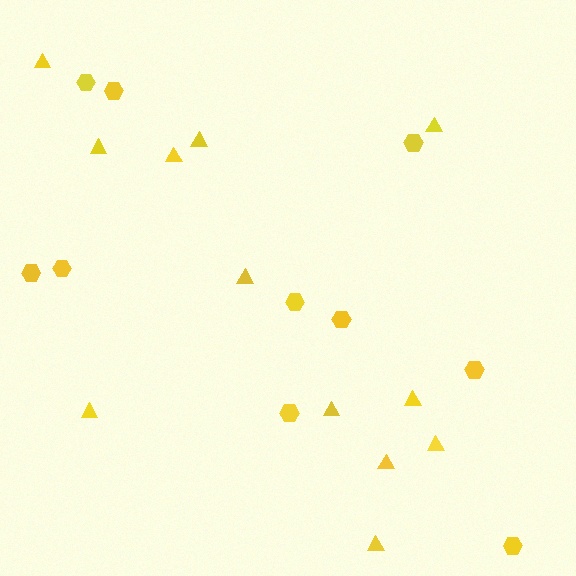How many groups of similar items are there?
There are 2 groups: one group of triangles (12) and one group of hexagons (10).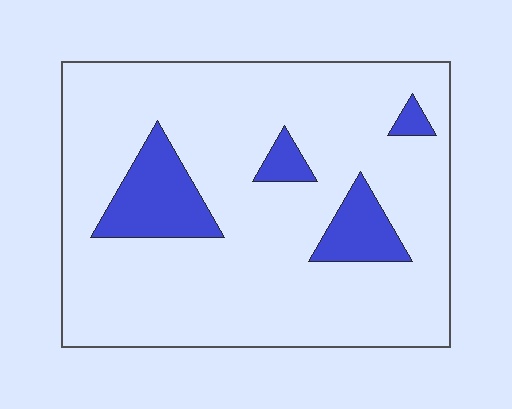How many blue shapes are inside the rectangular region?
4.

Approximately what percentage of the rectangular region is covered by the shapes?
Approximately 15%.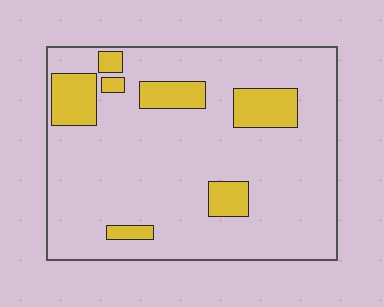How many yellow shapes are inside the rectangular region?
7.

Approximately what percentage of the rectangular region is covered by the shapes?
Approximately 15%.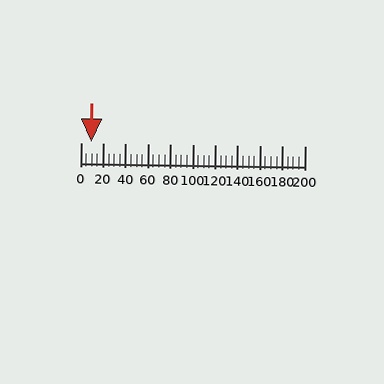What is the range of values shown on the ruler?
The ruler shows values from 0 to 200.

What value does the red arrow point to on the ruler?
The red arrow points to approximately 9.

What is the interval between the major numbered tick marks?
The major tick marks are spaced 20 units apart.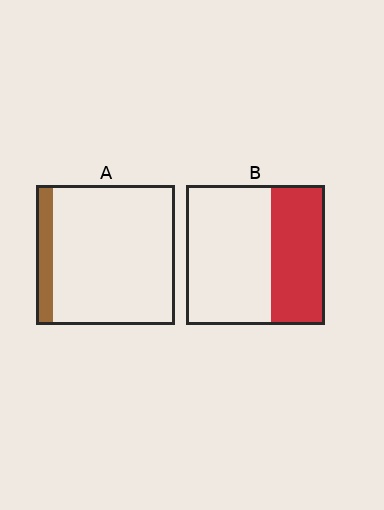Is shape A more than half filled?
No.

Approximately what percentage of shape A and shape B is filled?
A is approximately 10% and B is approximately 40%.